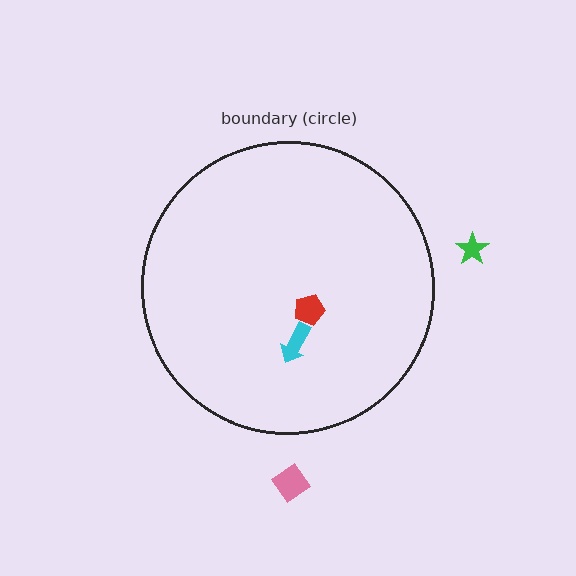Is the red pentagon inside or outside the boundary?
Inside.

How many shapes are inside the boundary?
2 inside, 2 outside.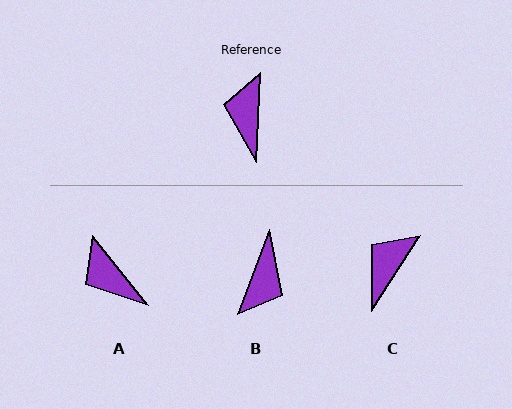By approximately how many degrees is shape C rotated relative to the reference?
Approximately 30 degrees clockwise.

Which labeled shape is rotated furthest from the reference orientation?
B, about 162 degrees away.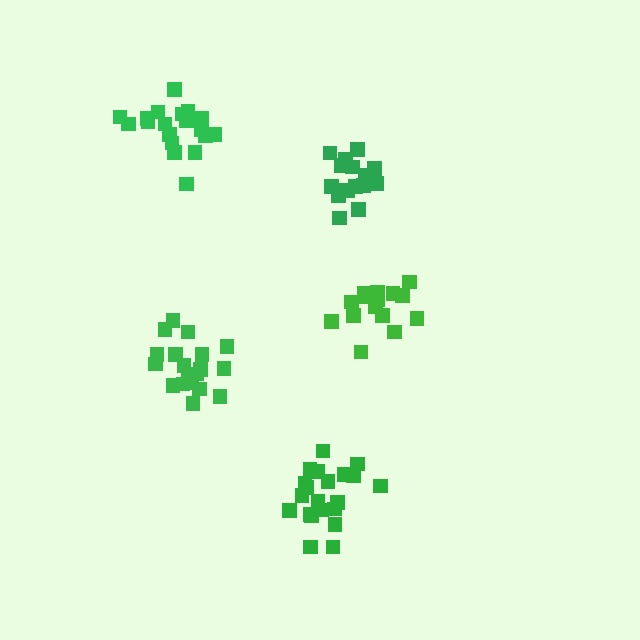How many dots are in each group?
Group 1: 21 dots, Group 2: 15 dots, Group 3: 19 dots, Group 4: 19 dots, Group 5: 17 dots (91 total).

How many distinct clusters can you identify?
There are 5 distinct clusters.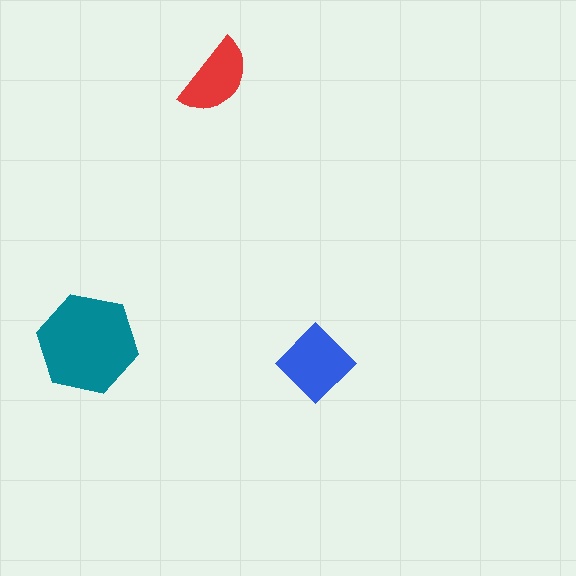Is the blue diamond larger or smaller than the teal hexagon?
Smaller.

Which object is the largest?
The teal hexagon.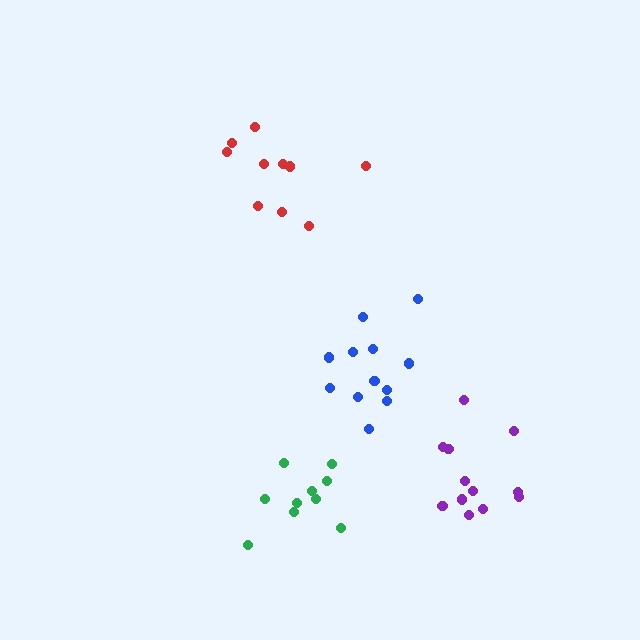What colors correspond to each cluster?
The clusters are colored: red, purple, blue, green.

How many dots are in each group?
Group 1: 10 dots, Group 2: 12 dots, Group 3: 12 dots, Group 4: 10 dots (44 total).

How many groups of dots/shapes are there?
There are 4 groups.